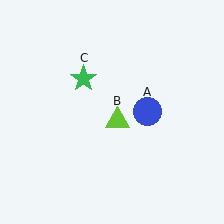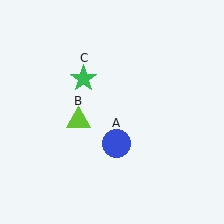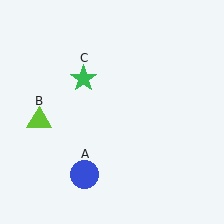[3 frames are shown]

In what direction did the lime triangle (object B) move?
The lime triangle (object B) moved left.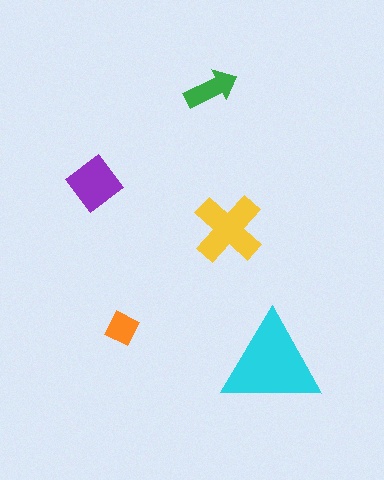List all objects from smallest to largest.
The orange diamond, the green arrow, the purple diamond, the yellow cross, the cyan triangle.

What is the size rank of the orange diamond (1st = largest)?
5th.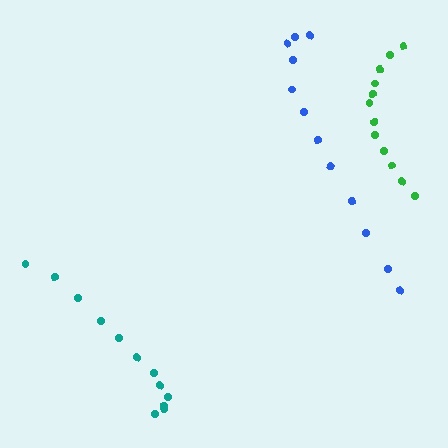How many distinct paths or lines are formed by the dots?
There are 3 distinct paths.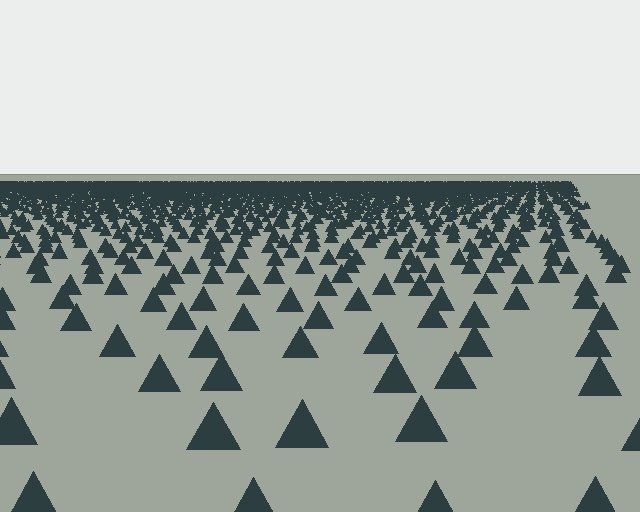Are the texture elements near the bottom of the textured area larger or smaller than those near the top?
Larger. Near the bottom, elements are closer to the viewer and appear at a bigger on-screen size.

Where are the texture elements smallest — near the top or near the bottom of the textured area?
Near the top.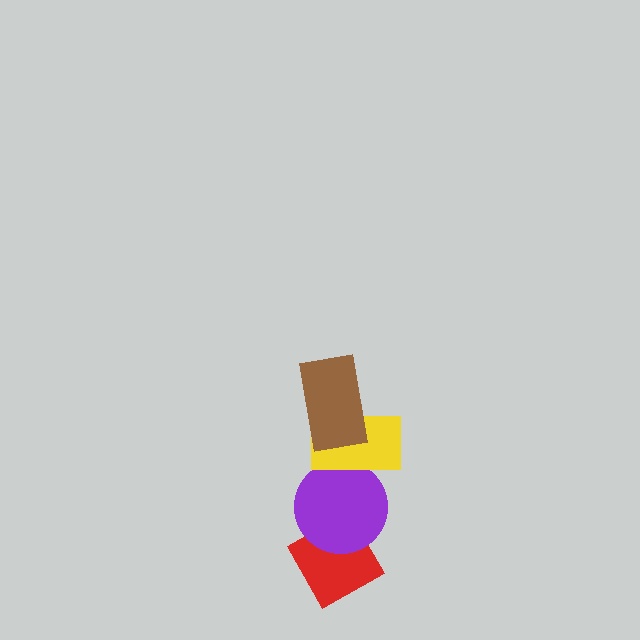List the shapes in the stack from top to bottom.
From top to bottom: the brown rectangle, the yellow rectangle, the purple circle, the red diamond.